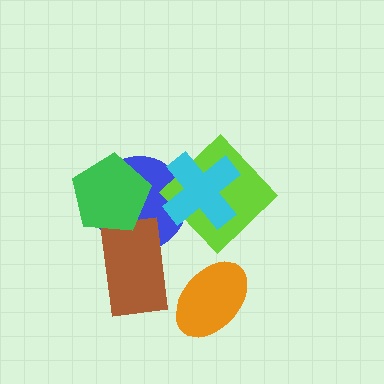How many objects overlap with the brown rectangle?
2 objects overlap with the brown rectangle.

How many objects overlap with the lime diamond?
1 object overlaps with the lime diamond.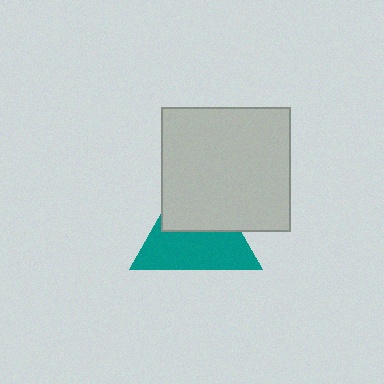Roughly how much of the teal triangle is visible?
About half of it is visible (roughly 56%).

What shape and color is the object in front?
The object in front is a light gray rectangle.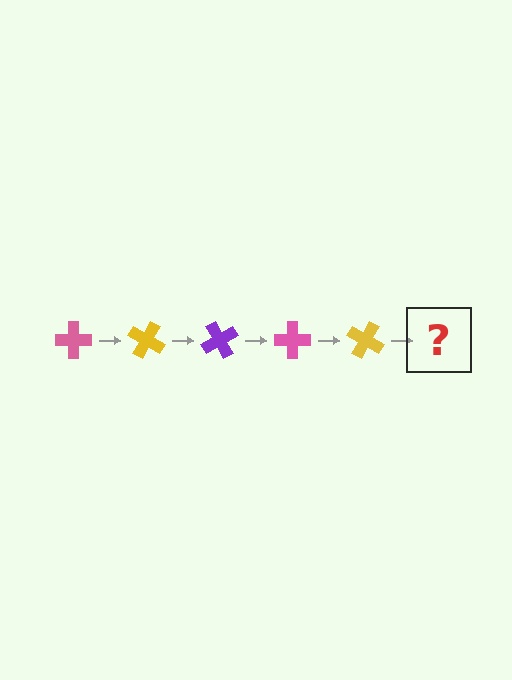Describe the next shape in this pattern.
It should be a purple cross, rotated 150 degrees from the start.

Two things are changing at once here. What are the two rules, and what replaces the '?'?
The two rules are that it rotates 30 degrees each step and the color cycles through pink, yellow, and purple. The '?' should be a purple cross, rotated 150 degrees from the start.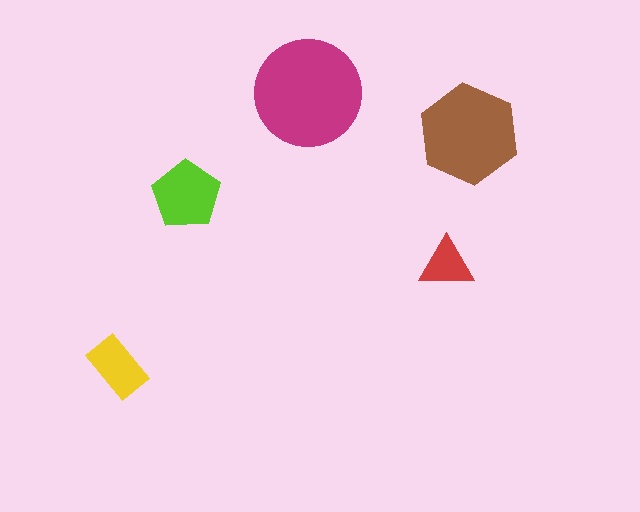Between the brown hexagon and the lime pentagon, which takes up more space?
The brown hexagon.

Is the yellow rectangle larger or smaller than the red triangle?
Larger.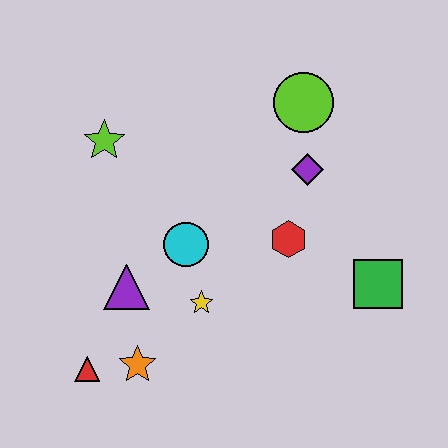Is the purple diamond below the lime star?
Yes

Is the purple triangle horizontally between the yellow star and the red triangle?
Yes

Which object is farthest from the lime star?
The green square is farthest from the lime star.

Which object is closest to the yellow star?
The cyan circle is closest to the yellow star.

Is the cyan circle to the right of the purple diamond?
No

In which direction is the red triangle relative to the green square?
The red triangle is to the left of the green square.